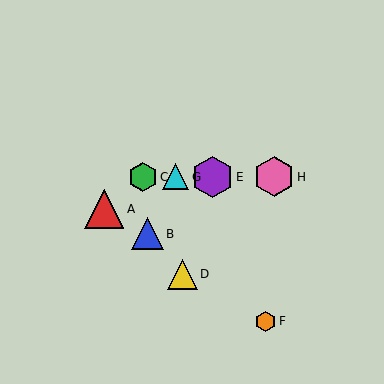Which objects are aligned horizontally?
Objects C, E, G, H are aligned horizontally.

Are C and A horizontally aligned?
No, C is at y≈177 and A is at y≈209.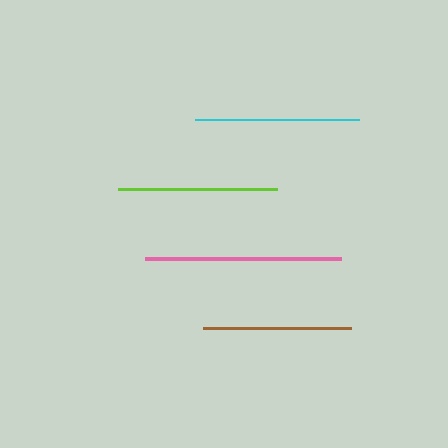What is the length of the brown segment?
The brown segment is approximately 147 pixels long.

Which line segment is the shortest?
The brown line is the shortest at approximately 147 pixels.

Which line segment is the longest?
The pink line is the longest at approximately 197 pixels.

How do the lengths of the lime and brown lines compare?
The lime and brown lines are approximately the same length.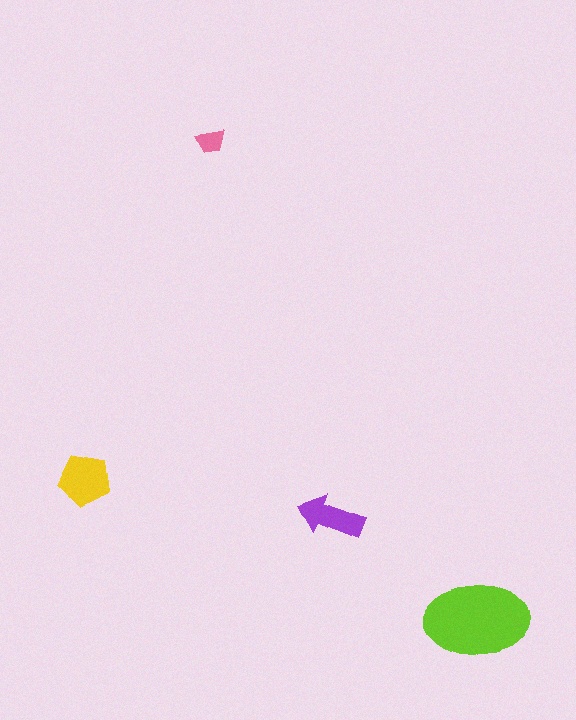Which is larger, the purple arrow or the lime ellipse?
The lime ellipse.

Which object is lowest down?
The lime ellipse is bottommost.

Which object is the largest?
The lime ellipse.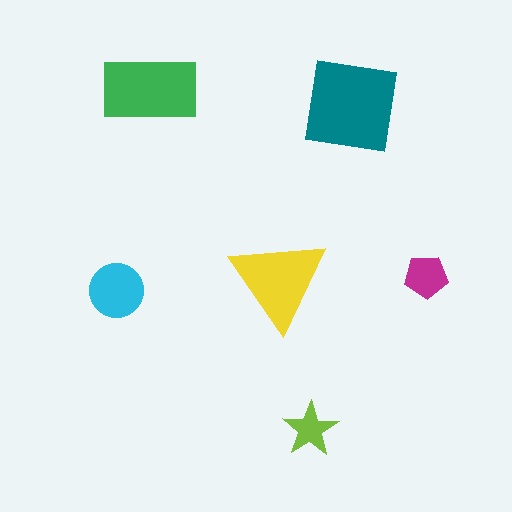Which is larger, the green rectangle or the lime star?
The green rectangle.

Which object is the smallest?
The lime star.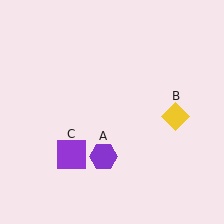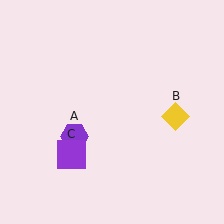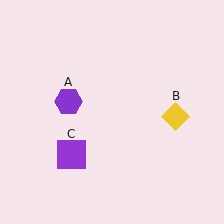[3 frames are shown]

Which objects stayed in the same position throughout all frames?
Yellow diamond (object B) and purple square (object C) remained stationary.